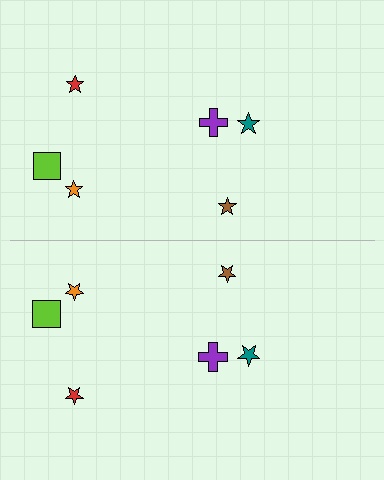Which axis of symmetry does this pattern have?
The pattern has a horizontal axis of symmetry running through the center of the image.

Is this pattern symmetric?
Yes, this pattern has bilateral (reflection) symmetry.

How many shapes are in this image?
There are 12 shapes in this image.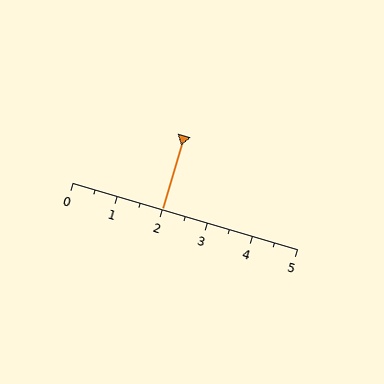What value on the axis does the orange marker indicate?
The marker indicates approximately 2.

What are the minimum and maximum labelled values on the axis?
The axis runs from 0 to 5.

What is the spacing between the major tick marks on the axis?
The major ticks are spaced 1 apart.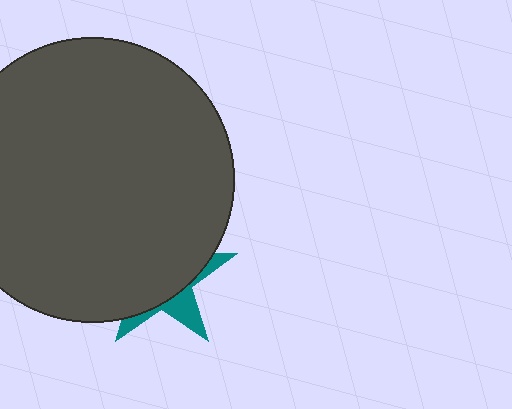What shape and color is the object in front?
The object in front is a dark gray circle.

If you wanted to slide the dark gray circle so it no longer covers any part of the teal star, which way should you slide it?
Slide it up — that is the most direct way to separate the two shapes.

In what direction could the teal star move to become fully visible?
The teal star could move down. That would shift it out from behind the dark gray circle entirely.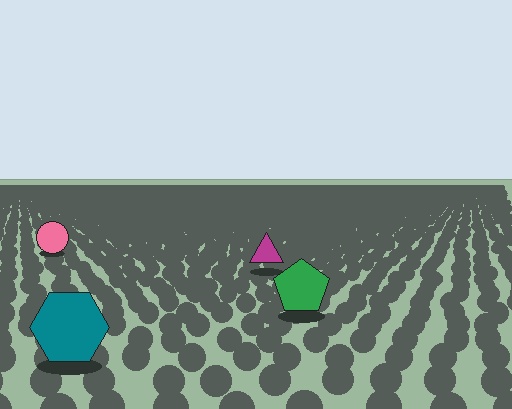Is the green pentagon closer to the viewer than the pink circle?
Yes. The green pentagon is closer — you can tell from the texture gradient: the ground texture is coarser near it.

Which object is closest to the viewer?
The teal hexagon is closest. The texture marks near it are larger and more spread out.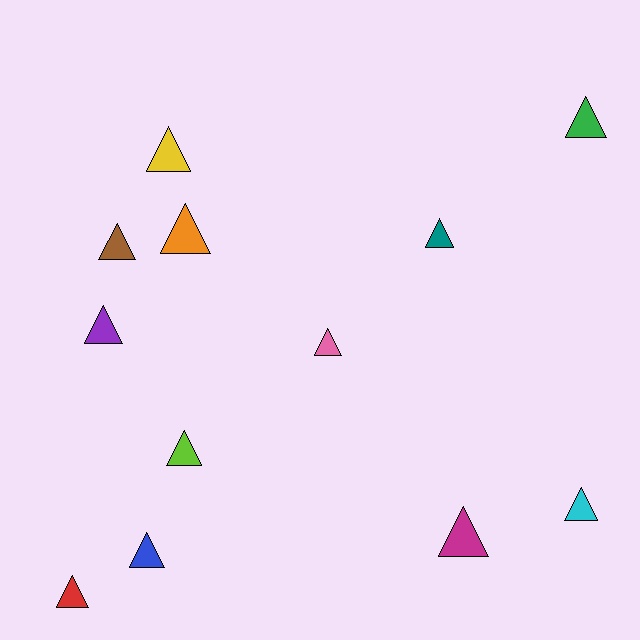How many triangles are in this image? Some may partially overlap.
There are 12 triangles.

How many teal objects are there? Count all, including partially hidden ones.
There is 1 teal object.